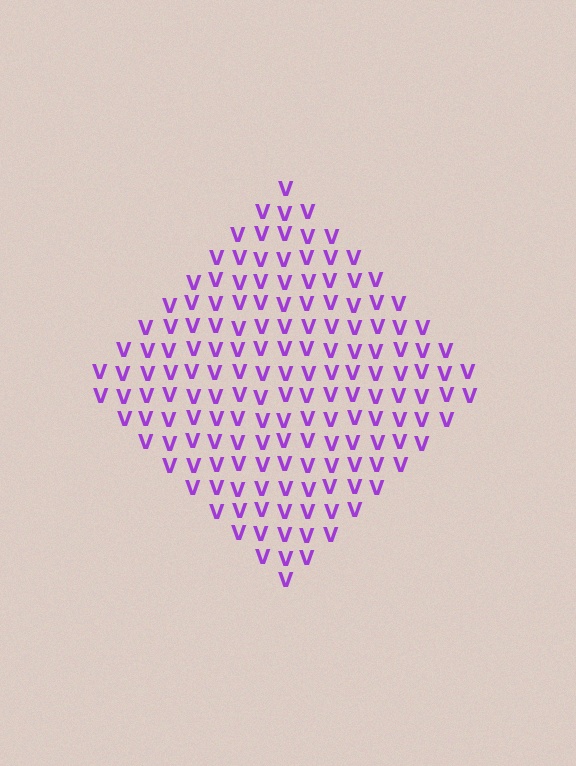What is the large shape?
The large shape is a diamond.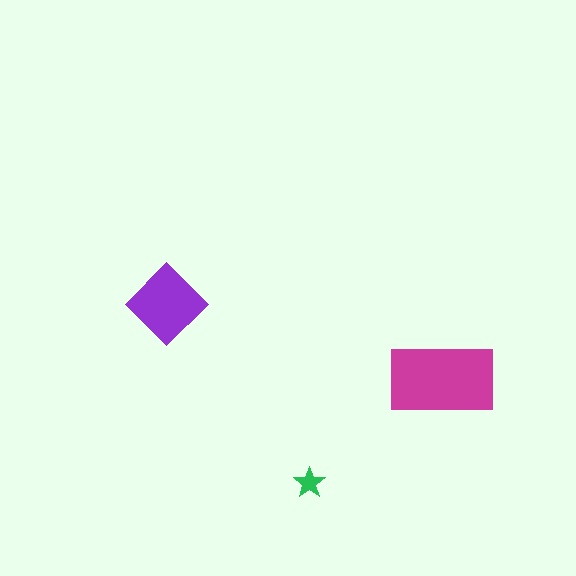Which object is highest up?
The purple diamond is topmost.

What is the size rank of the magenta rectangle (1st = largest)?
1st.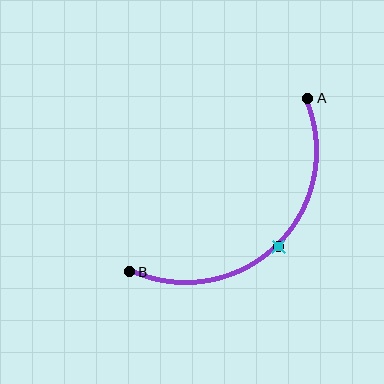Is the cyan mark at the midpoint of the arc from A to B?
Yes. The cyan mark lies on the arc at equal arc-length from both A and B — it is the arc midpoint.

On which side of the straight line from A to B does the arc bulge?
The arc bulges below and to the right of the straight line connecting A and B.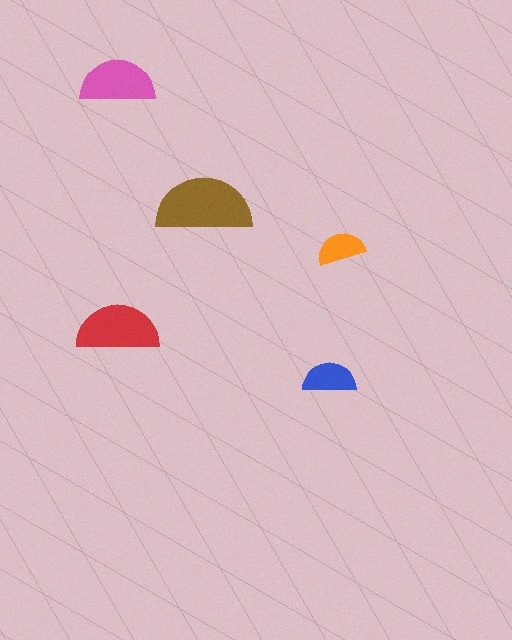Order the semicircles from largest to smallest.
the brown one, the red one, the pink one, the blue one, the orange one.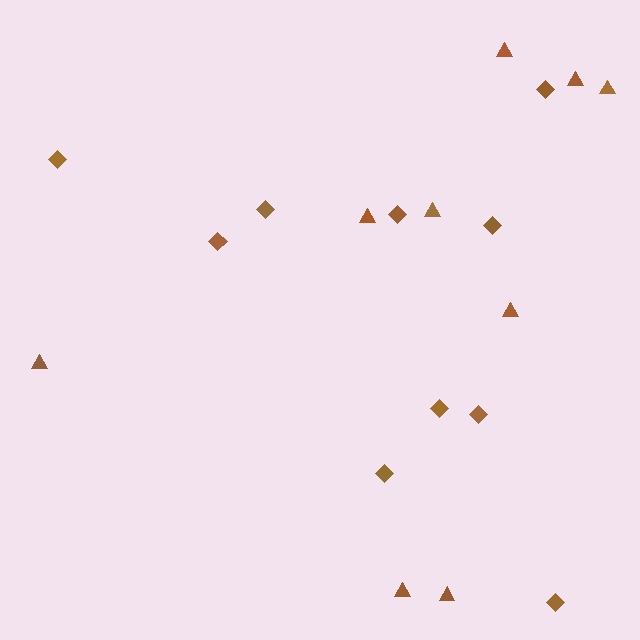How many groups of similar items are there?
There are 2 groups: one group of diamonds (10) and one group of triangles (9).